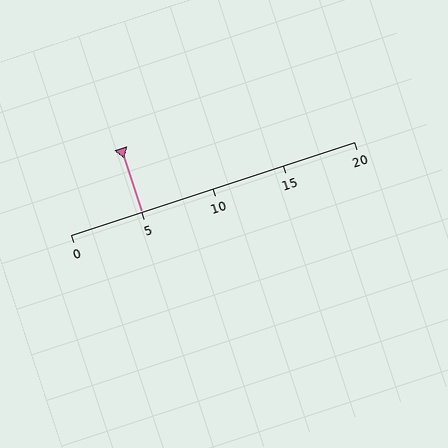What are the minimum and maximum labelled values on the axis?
The axis runs from 0 to 20.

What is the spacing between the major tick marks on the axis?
The major ticks are spaced 5 apart.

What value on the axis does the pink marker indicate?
The marker indicates approximately 5.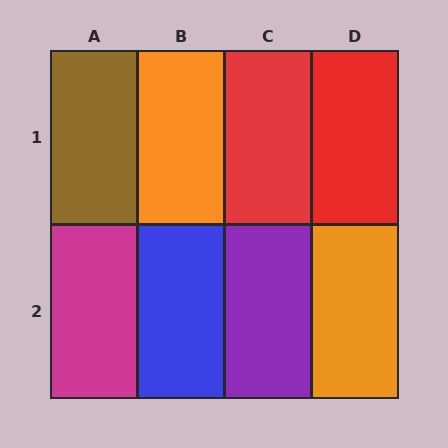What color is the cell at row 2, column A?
Magenta.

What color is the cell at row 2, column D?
Orange.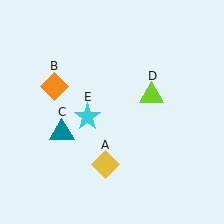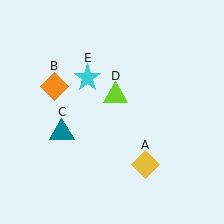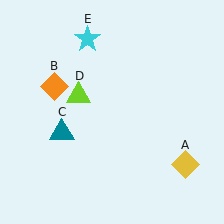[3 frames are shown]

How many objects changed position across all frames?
3 objects changed position: yellow diamond (object A), lime triangle (object D), cyan star (object E).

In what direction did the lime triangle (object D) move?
The lime triangle (object D) moved left.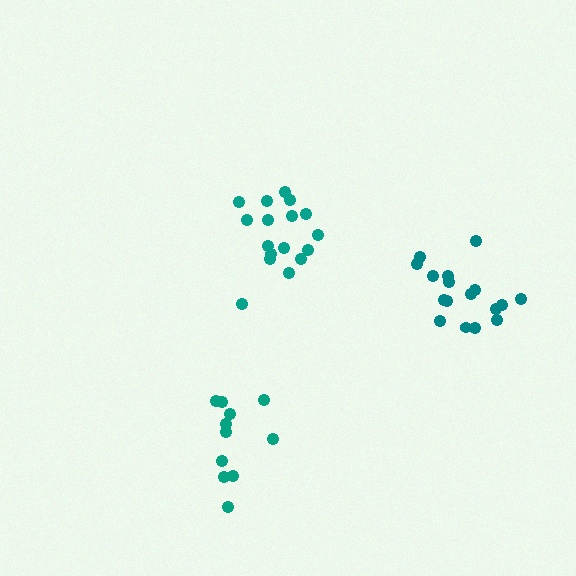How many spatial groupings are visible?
There are 3 spatial groupings.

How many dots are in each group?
Group 1: 11 dots, Group 2: 17 dots, Group 3: 17 dots (45 total).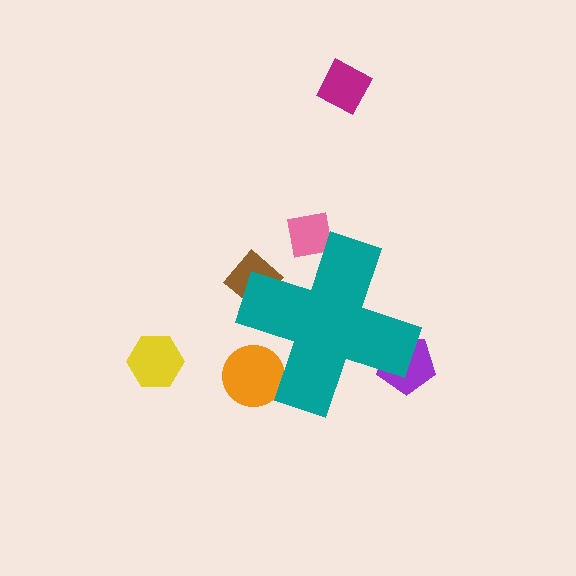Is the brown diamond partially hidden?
Yes, the brown diamond is partially hidden behind the teal cross.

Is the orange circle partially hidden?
Yes, the orange circle is partially hidden behind the teal cross.